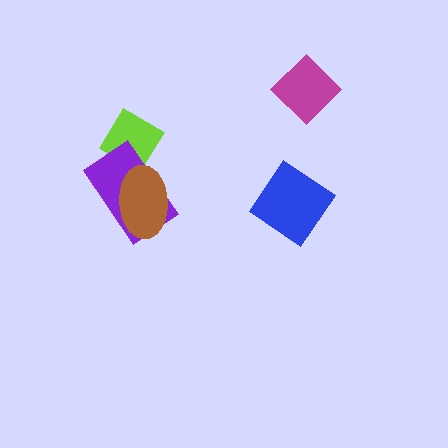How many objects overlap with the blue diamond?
0 objects overlap with the blue diamond.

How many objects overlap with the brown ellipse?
2 objects overlap with the brown ellipse.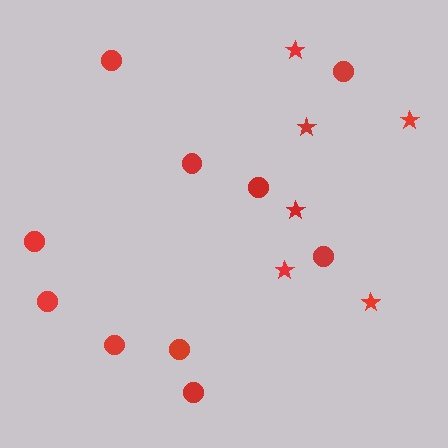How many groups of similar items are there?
There are 2 groups: one group of stars (6) and one group of circles (10).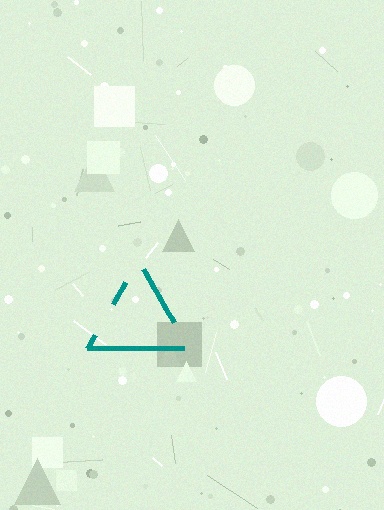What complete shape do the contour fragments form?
The contour fragments form a triangle.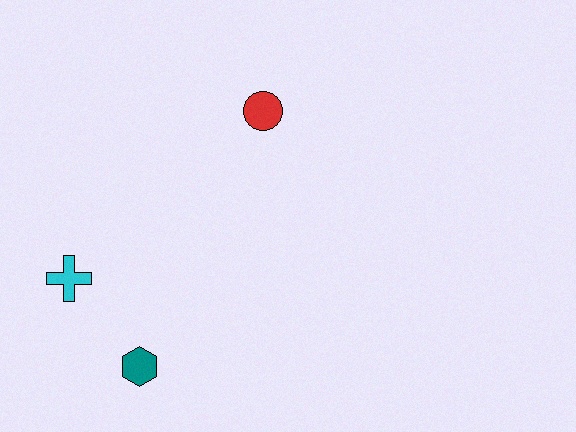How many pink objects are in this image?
There are no pink objects.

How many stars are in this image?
There are no stars.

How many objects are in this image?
There are 3 objects.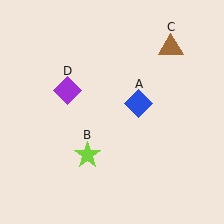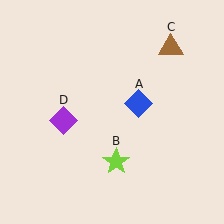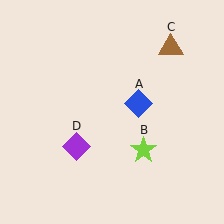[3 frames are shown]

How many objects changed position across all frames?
2 objects changed position: lime star (object B), purple diamond (object D).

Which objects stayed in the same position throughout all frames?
Blue diamond (object A) and brown triangle (object C) remained stationary.